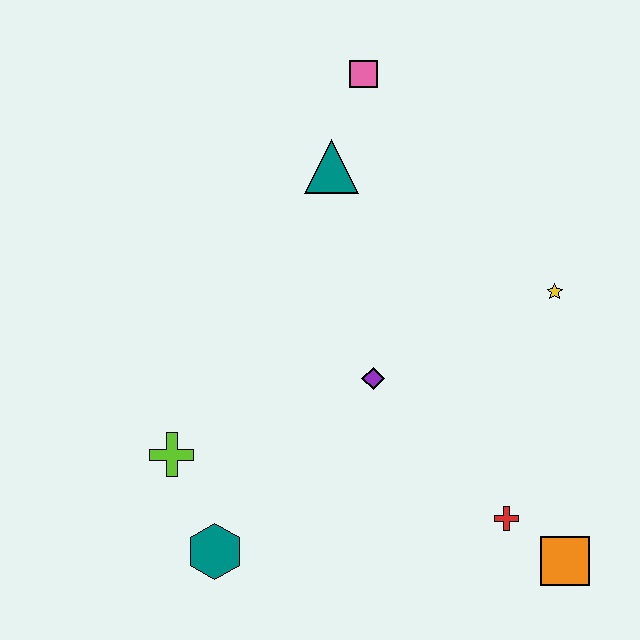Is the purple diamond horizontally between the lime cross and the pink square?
No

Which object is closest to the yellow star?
The purple diamond is closest to the yellow star.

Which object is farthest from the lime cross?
The pink square is farthest from the lime cross.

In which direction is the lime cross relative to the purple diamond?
The lime cross is to the left of the purple diamond.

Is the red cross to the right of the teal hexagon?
Yes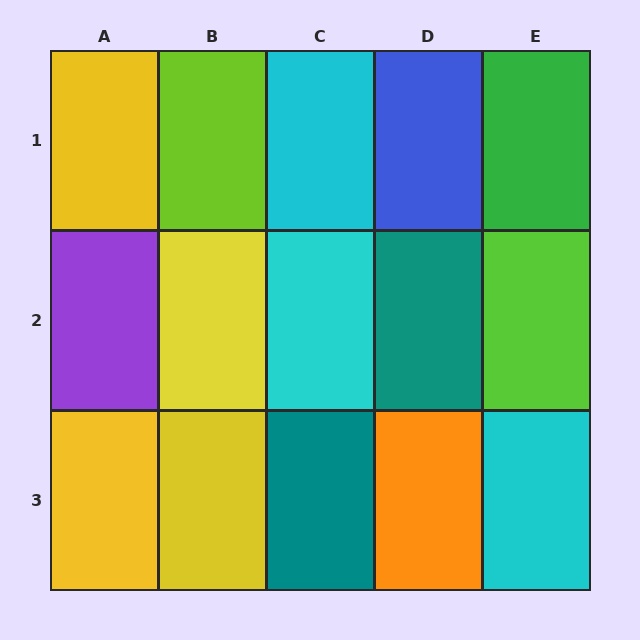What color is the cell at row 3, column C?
Teal.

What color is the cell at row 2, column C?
Cyan.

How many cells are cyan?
3 cells are cyan.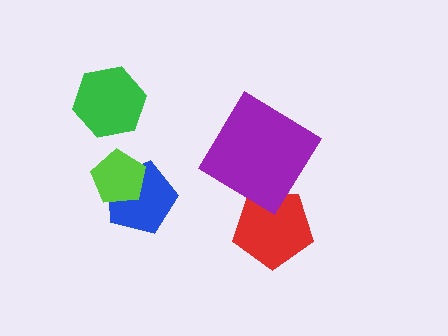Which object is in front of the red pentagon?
The purple diamond is in front of the red pentagon.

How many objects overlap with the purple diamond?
1 object overlaps with the purple diamond.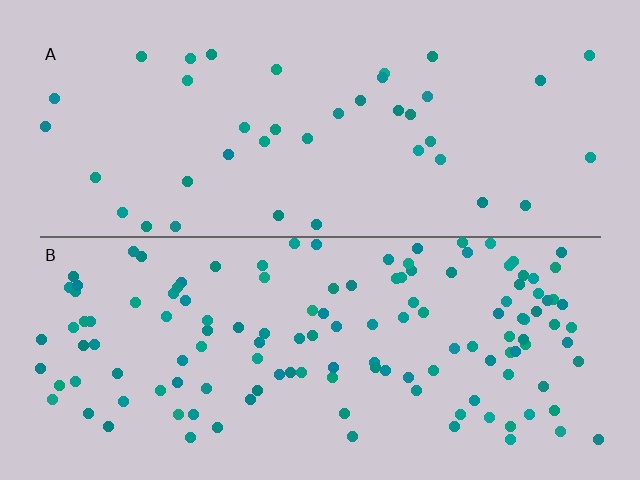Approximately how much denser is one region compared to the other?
Approximately 3.4× — region B over region A.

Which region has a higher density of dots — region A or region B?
B (the bottom).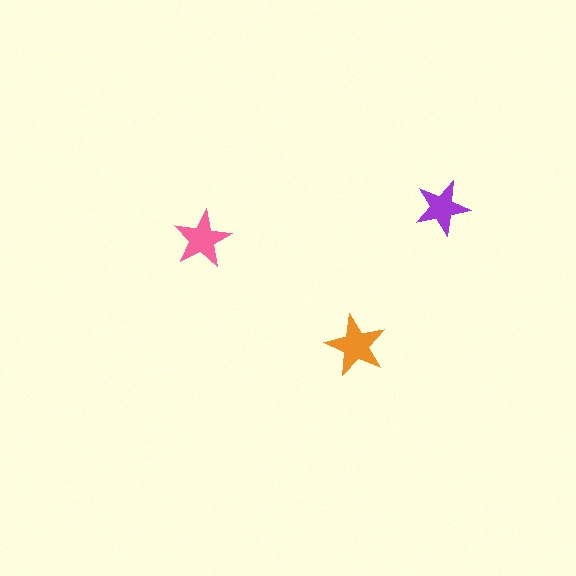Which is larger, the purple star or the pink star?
The pink one.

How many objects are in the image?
There are 3 objects in the image.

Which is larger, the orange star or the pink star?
The orange one.